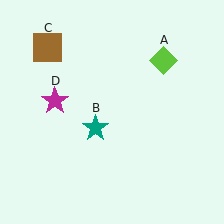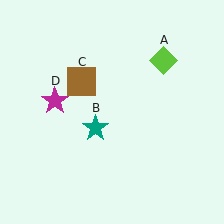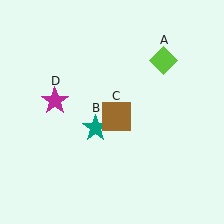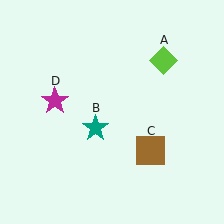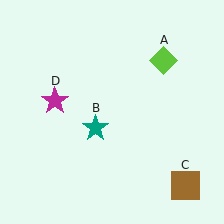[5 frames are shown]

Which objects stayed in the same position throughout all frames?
Lime diamond (object A) and teal star (object B) and magenta star (object D) remained stationary.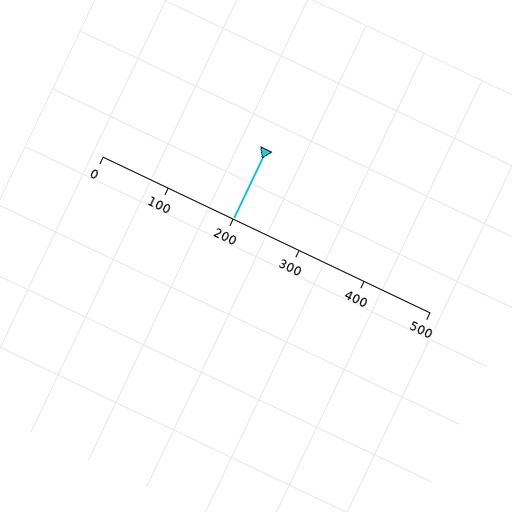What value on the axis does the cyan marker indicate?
The marker indicates approximately 200.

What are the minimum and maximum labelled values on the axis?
The axis runs from 0 to 500.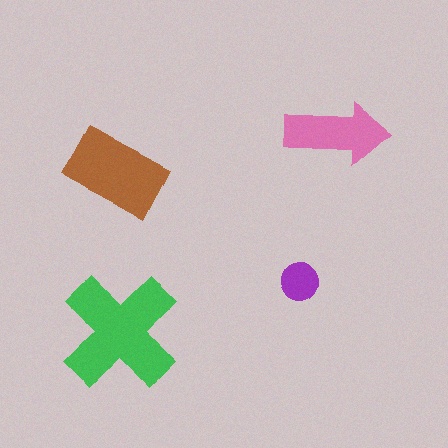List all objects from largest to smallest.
The green cross, the brown rectangle, the pink arrow, the purple circle.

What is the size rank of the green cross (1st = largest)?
1st.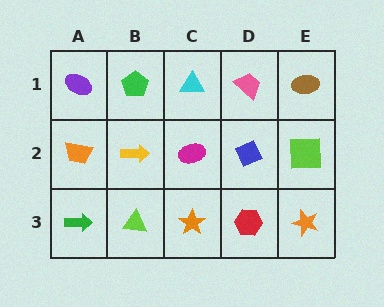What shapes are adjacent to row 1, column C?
A magenta ellipse (row 2, column C), a green pentagon (row 1, column B), a pink trapezoid (row 1, column D).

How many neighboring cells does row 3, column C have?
3.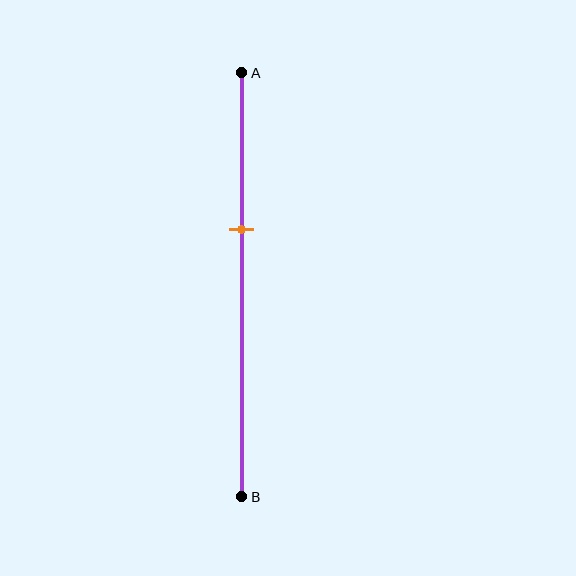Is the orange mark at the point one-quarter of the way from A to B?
No, the mark is at about 35% from A, not at the 25% one-quarter point.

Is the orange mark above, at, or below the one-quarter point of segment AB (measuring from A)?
The orange mark is below the one-quarter point of segment AB.